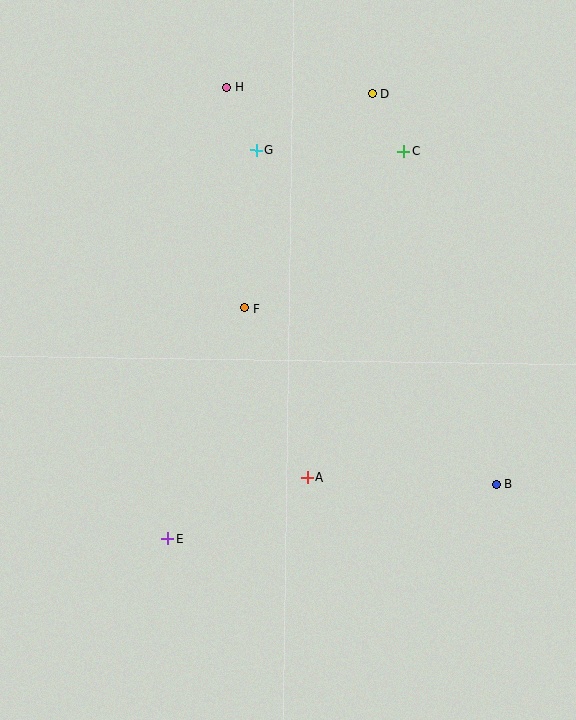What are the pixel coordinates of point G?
Point G is at (257, 150).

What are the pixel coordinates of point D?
Point D is at (372, 94).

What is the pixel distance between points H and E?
The distance between H and E is 456 pixels.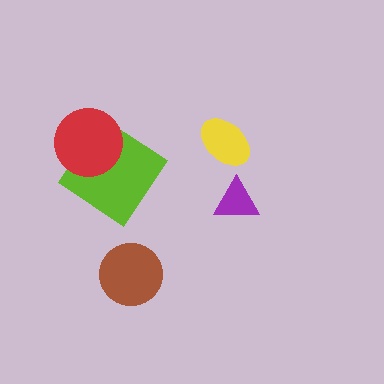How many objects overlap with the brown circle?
0 objects overlap with the brown circle.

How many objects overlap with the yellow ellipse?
0 objects overlap with the yellow ellipse.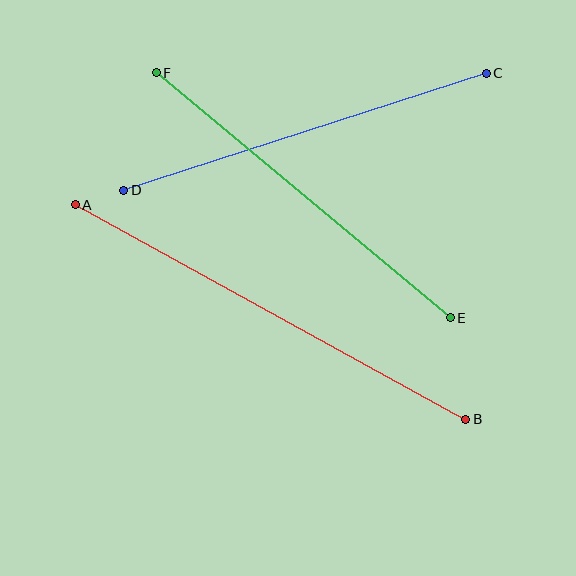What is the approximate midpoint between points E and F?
The midpoint is at approximately (303, 195) pixels.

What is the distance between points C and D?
The distance is approximately 381 pixels.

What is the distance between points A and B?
The distance is approximately 445 pixels.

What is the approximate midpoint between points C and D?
The midpoint is at approximately (305, 132) pixels.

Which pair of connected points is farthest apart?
Points A and B are farthest apart.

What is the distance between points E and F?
The distance is approximately 383 pixels.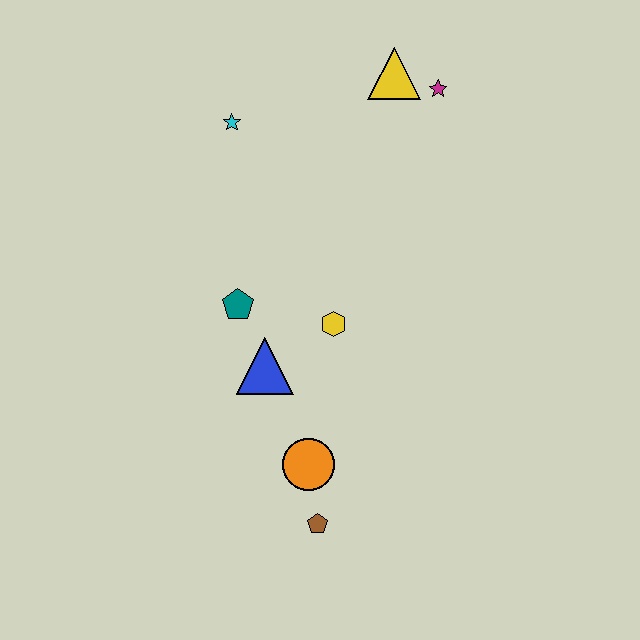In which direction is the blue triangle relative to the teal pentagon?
The blue triangle is below the teal pentagon.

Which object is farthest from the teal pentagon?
The magenta star is farthest from the teal pentagon.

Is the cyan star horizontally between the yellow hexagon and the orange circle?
No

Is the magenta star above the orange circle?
Yes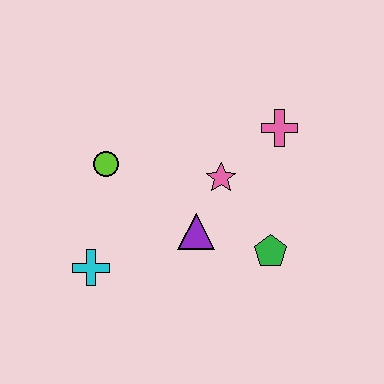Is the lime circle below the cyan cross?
No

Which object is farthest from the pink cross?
The cyan cross is farthest from the pink cross.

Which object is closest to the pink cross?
The pink star is closest to the pink cross.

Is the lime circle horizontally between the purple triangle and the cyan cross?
Yes